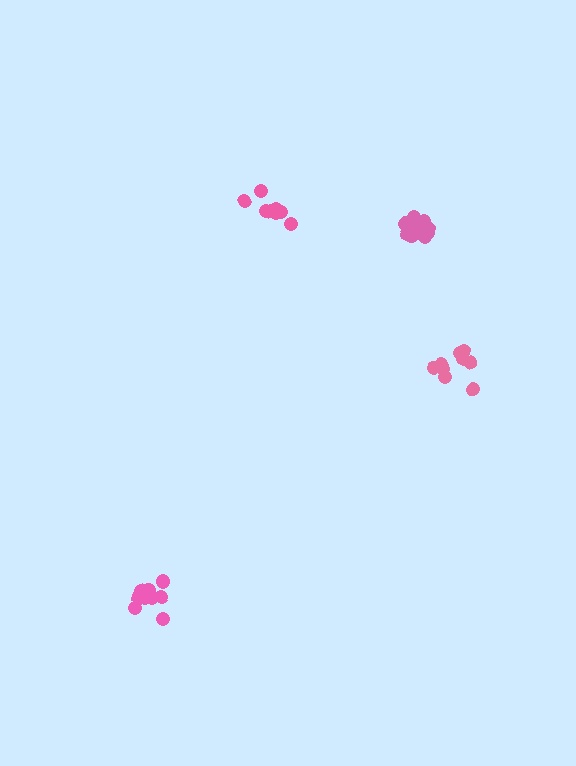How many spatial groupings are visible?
There are 4 spatial groupings.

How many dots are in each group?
Group 1: 13 dots, Group 2: 11 dots, Group 3: 9 dots, Group 4: 8 dots (41 total).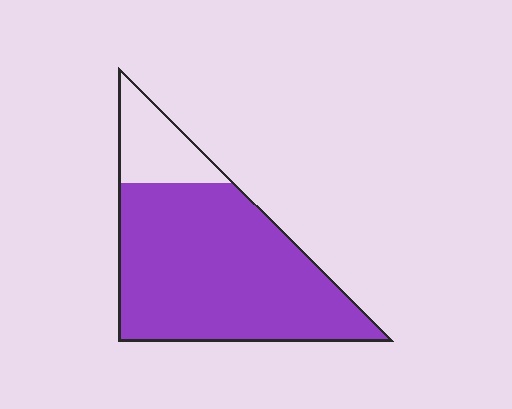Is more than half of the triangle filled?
Yes.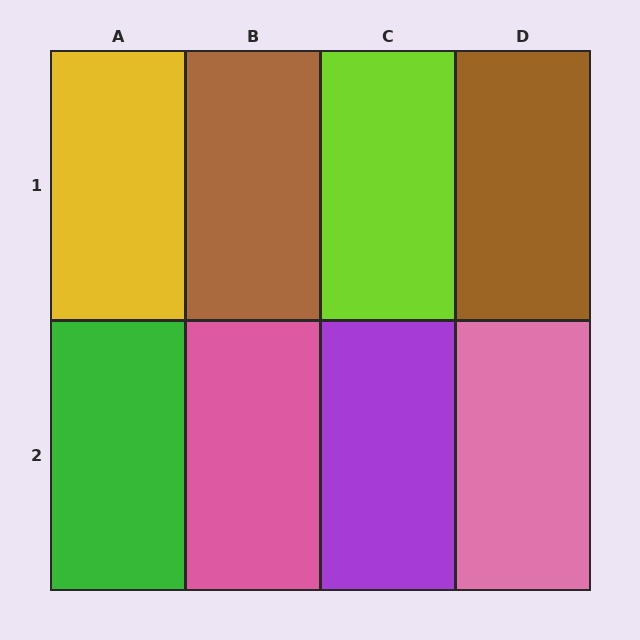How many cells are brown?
2 cells are brown.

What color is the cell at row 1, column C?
Lime.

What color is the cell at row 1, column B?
Brown.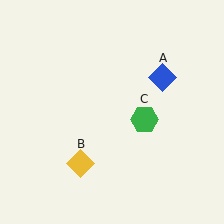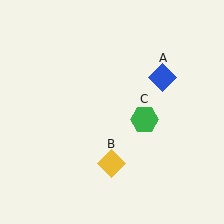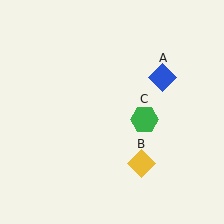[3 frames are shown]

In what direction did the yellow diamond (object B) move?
The yellow diamond (object B) moved right.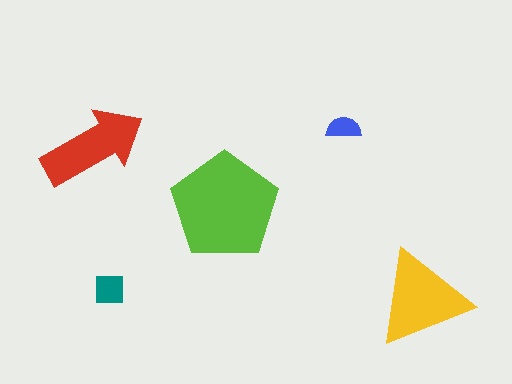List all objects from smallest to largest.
The blue semicircle, the teal square, the red arrow, the yellow triangle, the lime pentagon.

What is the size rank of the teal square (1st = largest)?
4th.